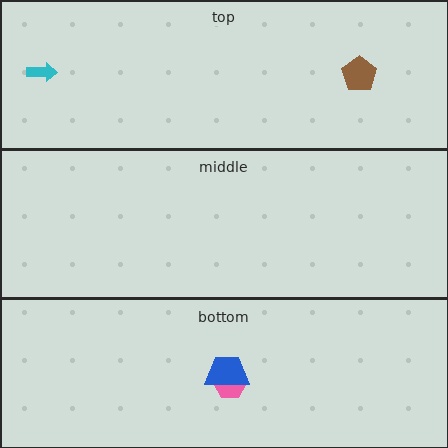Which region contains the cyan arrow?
The top region.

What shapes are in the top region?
The brown pentagon, the cyan arrow.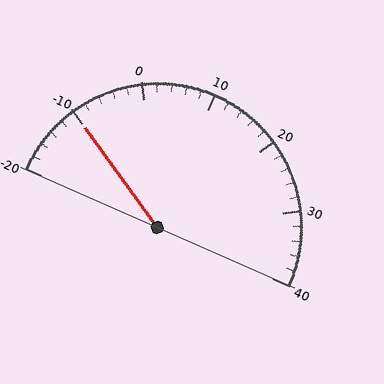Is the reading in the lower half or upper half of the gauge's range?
The reading is in the lower half of the range (-20 to 40).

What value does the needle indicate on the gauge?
The needle indicates approximately -10.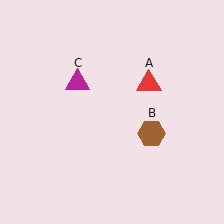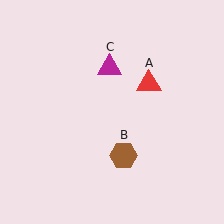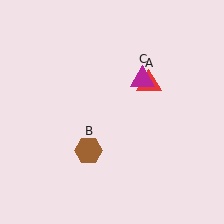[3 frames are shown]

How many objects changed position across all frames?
2 objects changed position: brown hexagon (object B), magenta triangle (object C).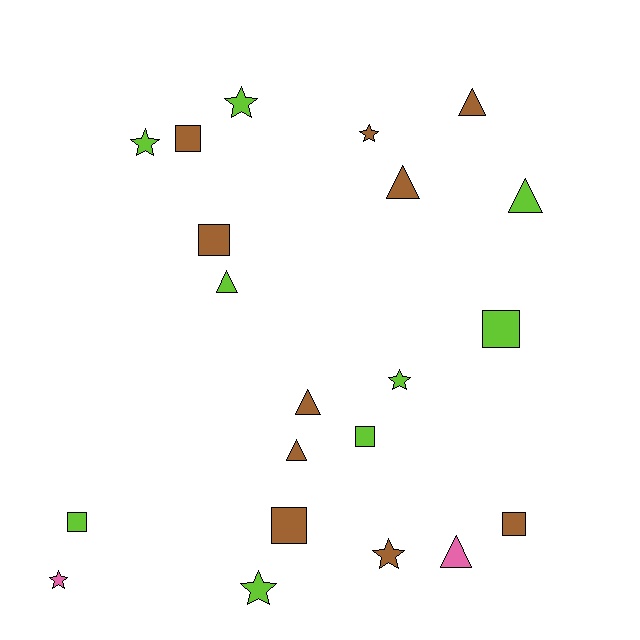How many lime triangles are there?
There are 2 lime triangles.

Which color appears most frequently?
Brown, with 10 objects.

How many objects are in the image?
There are 21 objects.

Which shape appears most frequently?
Star, with 7 objects.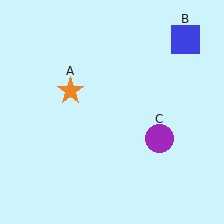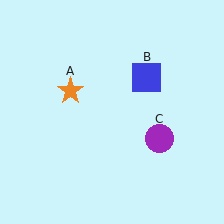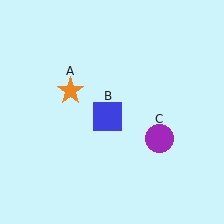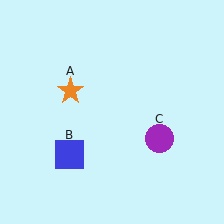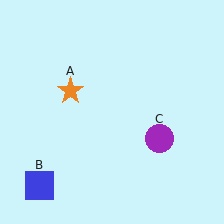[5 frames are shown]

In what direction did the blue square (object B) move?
The blue square (object B) moved down and to the left.